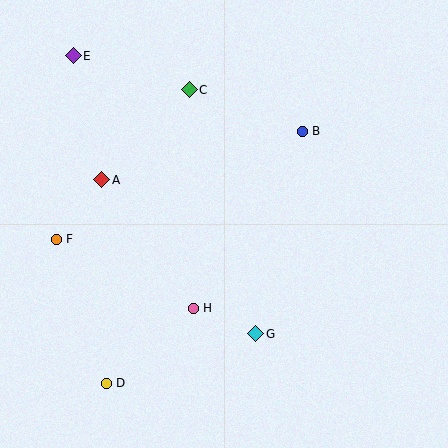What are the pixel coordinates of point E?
Point E is at (73, 56).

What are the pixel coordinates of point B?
Point B is at (302, 131).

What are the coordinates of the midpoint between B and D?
The midpoint between B and D is at (204, 257).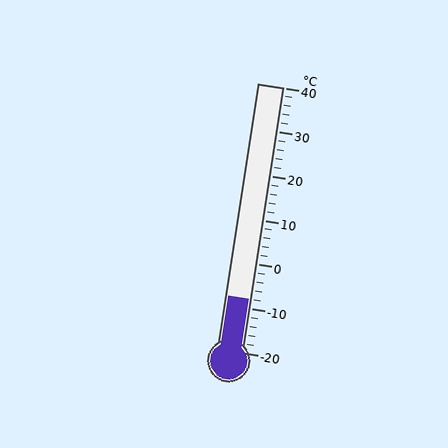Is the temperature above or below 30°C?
The temperature is below 30°C.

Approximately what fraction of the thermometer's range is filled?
The thermometer is filled to approximately 20% of its range.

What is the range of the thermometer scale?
The thermometer scale ranges from -20°C to 40°C.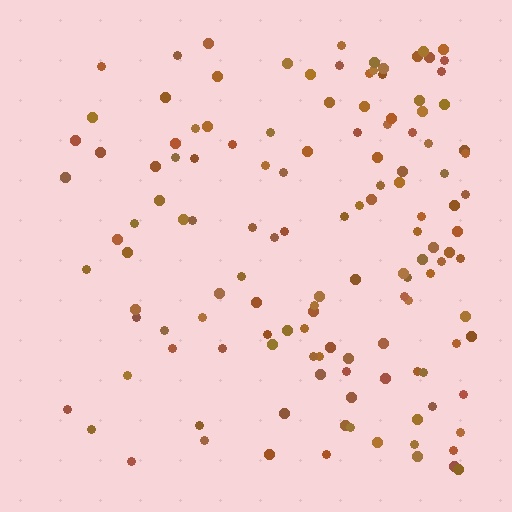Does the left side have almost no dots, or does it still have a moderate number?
Still a moderate number, just noticeably fewer than the right.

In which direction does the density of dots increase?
From left to right, with the right side densest.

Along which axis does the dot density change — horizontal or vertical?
Horizontal.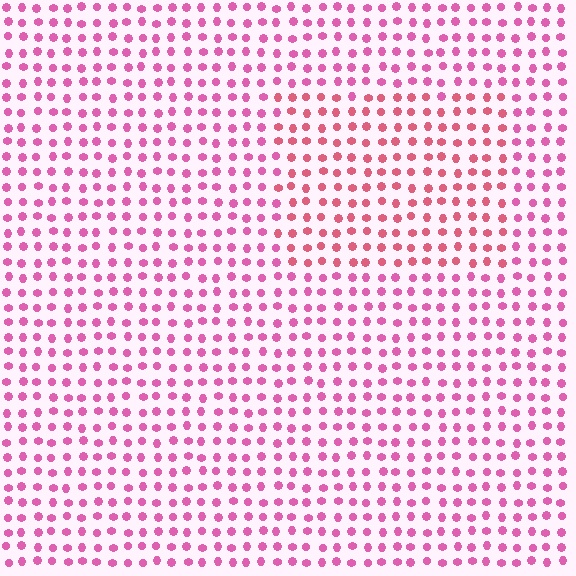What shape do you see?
I see a rectangle.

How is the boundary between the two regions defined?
The boundary is defined purely by a slight shift in hue (about 24 degrees). Spacing, size, and orientation are identical on both sides.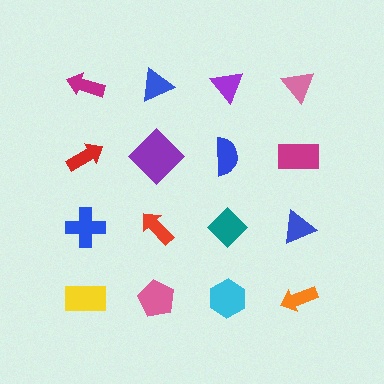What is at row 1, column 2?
A blue triangle.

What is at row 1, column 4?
A pink triangle.